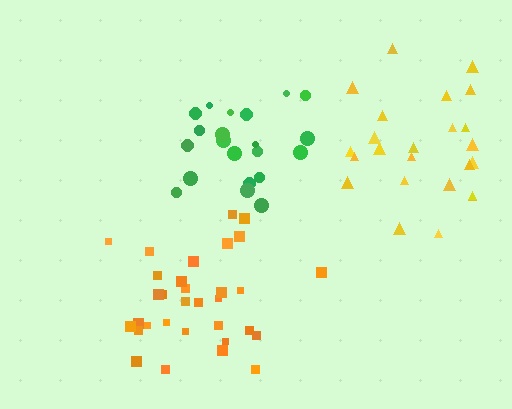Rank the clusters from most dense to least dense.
orange, green, yellow.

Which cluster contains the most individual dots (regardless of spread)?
Orange (32).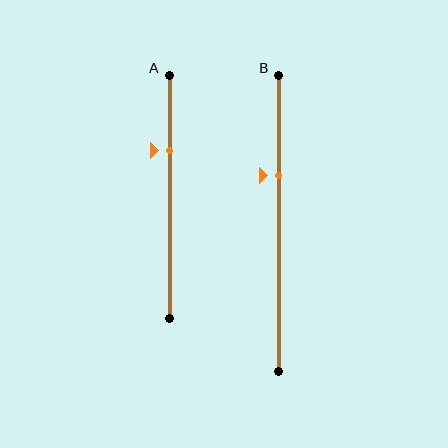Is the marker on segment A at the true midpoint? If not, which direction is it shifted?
No, the marker on segment A is shifted upward by about 19% of the segment length.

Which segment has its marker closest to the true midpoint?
Segment B has its marker closest to the true midpoint.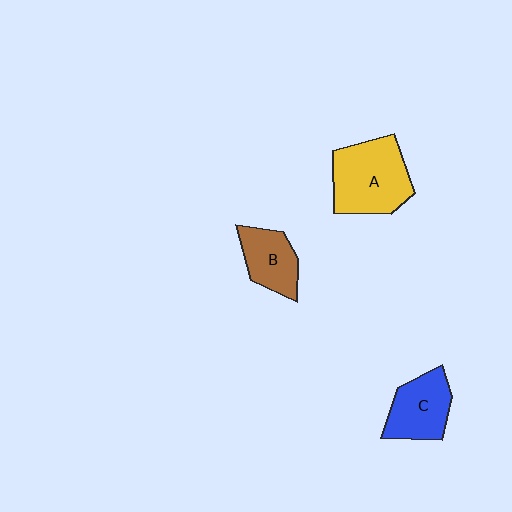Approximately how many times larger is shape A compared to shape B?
Approximately 1.7 times.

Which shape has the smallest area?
Shape B (brown).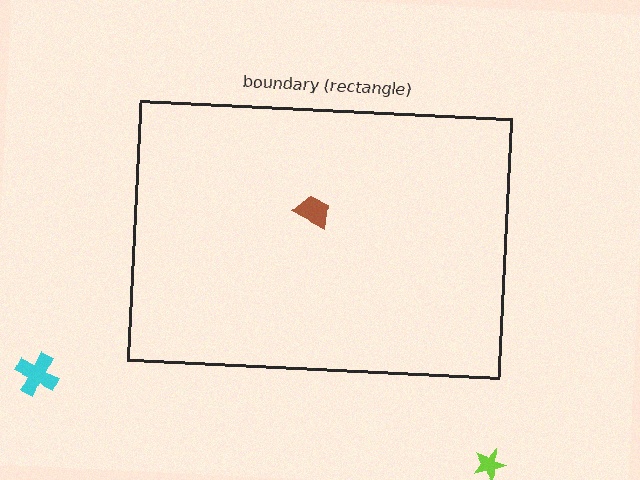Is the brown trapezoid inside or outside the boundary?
Inside.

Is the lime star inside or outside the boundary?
Outside.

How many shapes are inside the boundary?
1 inside, 2 outside.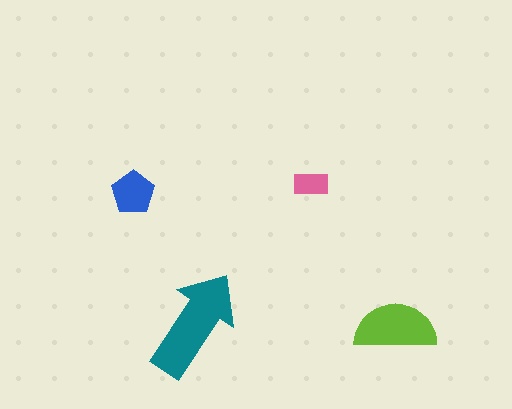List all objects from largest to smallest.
The teal arrow, the lime semicircle, the blue pentagon, the pink rectangle.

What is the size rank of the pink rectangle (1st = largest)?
4th.